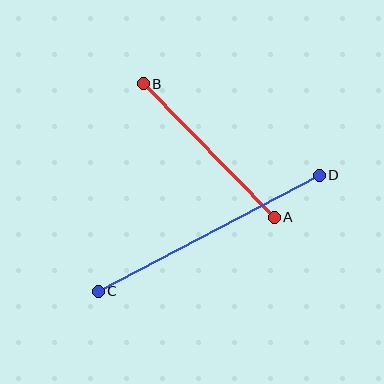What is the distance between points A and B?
The distance is approximately 187 pixels.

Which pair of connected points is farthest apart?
Points C and D are farthest apart.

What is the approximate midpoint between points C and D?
The midpoint is at approximately (209, 233) pixels.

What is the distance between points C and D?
The distance is approximately 250 pixels.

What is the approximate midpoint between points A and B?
The midpoint is at approximately (209, 151) pixels.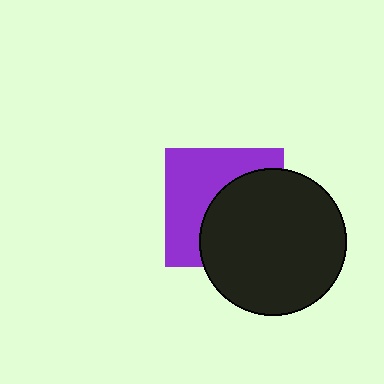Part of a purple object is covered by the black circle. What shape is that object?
It is a square.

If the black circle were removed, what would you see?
You would see the complete purple square.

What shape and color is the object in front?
The object in front is a black circle.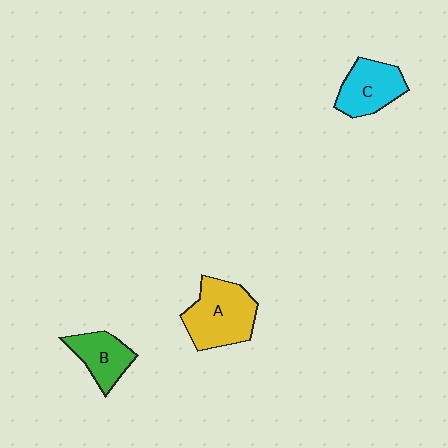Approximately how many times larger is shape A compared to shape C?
Approximately 1.3 times.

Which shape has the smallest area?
Shape B (green).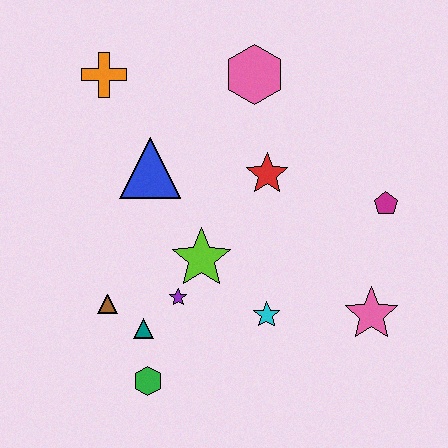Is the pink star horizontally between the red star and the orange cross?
No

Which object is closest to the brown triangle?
The teal triangle is closest to the brown triangle.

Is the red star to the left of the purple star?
No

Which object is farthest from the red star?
The green hexagon is farthest from the red star.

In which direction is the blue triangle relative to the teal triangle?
The blue triangle is above the teal triangle.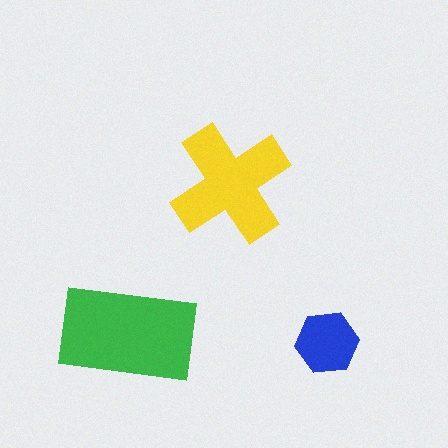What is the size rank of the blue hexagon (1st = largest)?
3rd.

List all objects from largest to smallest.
The green rectangle, the yellow cross, the blue hexagon.